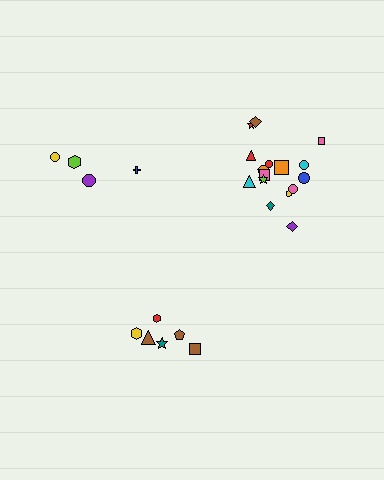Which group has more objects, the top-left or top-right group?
The top-right group.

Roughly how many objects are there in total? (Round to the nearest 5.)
Roughly 30 objects in total.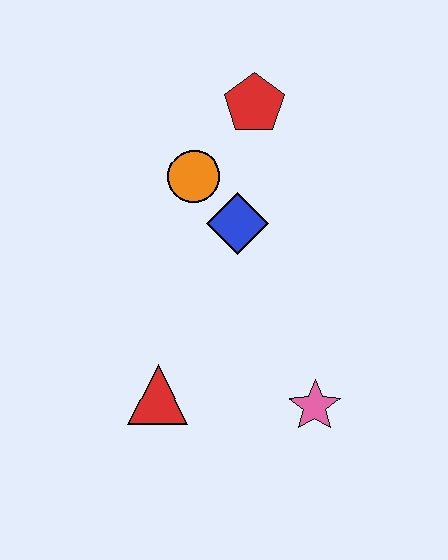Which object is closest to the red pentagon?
The orange circle is closest to the red pentagon.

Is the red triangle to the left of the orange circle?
Yes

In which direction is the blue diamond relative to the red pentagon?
The blue diamond is below the red pentagon.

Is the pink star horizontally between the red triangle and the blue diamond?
No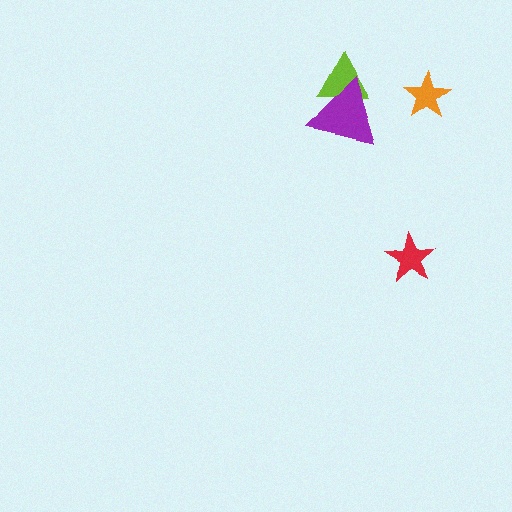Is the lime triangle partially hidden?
Yes, it is partially covered by another shape.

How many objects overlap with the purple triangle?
1 object overlaps with the purple triangle.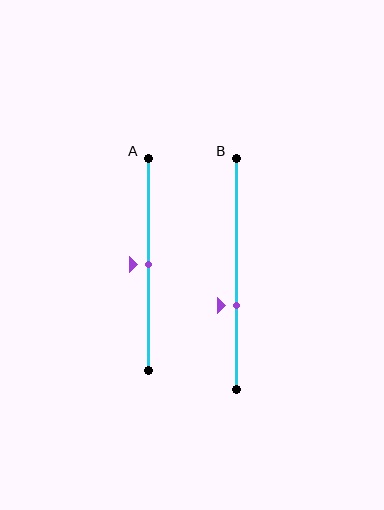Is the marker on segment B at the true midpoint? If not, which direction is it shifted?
No, the marker on segment B is shifted downward by about 14% of the segment length.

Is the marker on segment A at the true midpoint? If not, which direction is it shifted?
Yes, the marker on segment A is at the true midpoint.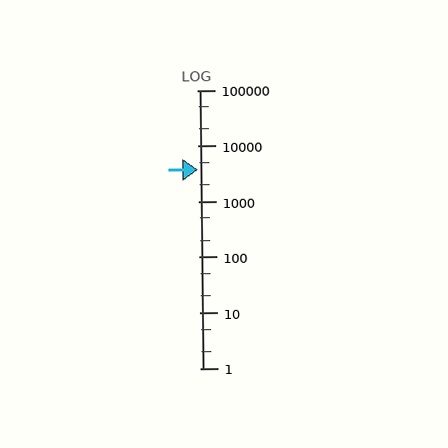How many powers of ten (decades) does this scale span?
The scale spans 5 decades, from 1 to 100000.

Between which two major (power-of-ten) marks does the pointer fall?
The pointer is between 1000 and 10000.